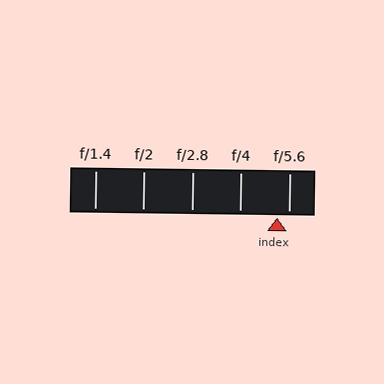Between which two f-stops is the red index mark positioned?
The index mark is between f/4 and f/5.6.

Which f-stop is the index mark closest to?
The index mark is closest to f/5.6.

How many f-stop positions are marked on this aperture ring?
There are 5 f-stop positions marked.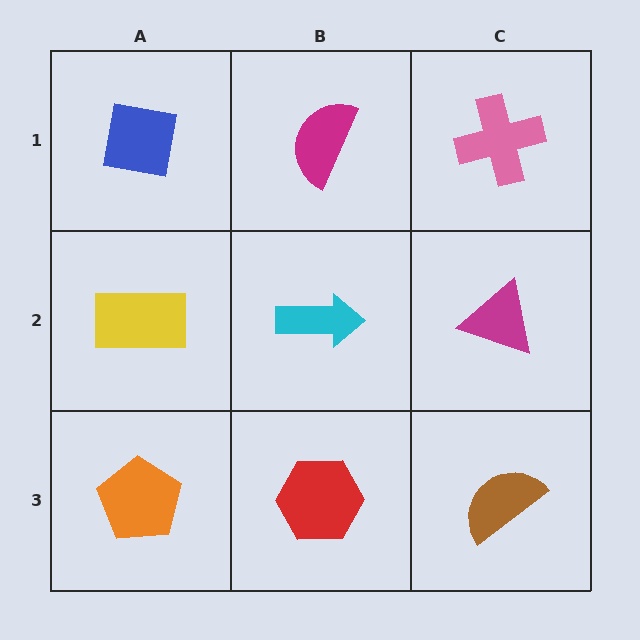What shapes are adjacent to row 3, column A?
A yellow rectangle (row 2, column A), a red hexagon (row 3, column B).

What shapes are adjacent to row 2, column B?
A magenta semicircle (row 1, column B), a red hexagon (row 3, column B), a yellow rectangle (row 2, column A), a magenta triangle (row 2, column C).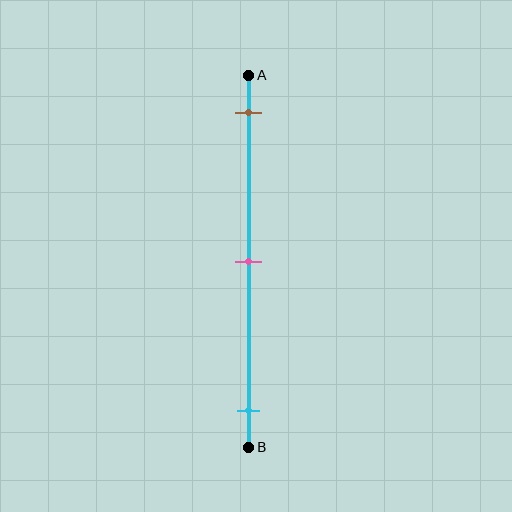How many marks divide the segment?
There are 3 marks dividing the segment.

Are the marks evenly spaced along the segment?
Yes, the marks are approximately evenly spaced.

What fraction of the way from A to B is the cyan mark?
The cyan mark is approximately 90% (0.9) of the way from A to B.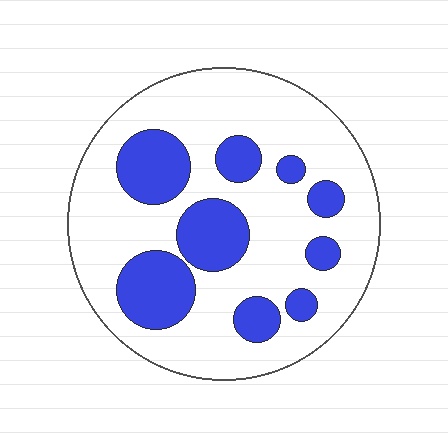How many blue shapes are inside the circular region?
9.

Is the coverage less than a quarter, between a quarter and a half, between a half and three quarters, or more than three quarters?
Between a quarter and a half.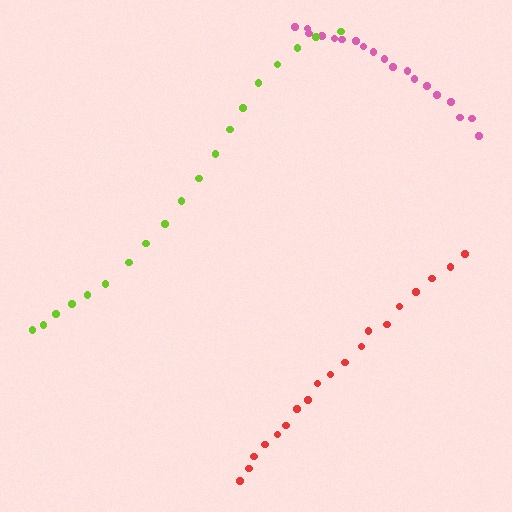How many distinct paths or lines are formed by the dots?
There are 3 distinct paths.